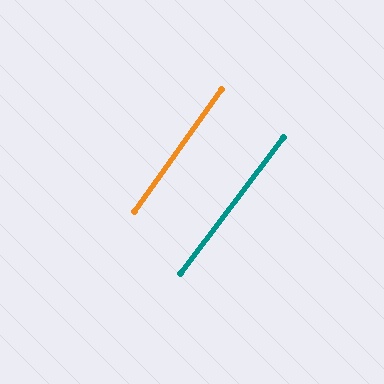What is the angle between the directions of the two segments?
Approximately 2 degrees.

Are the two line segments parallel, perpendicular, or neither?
Parallel — their directions differ by only 1.6°.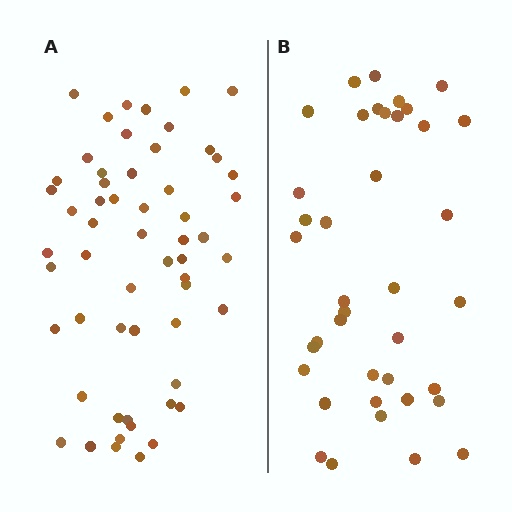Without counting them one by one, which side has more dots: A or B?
Region A (the left region) has more dots.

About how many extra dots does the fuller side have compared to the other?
Region A has approximately 20 more dots than region B.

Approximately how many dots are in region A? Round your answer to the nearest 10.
About 60 dots. (The exact count is 57, which rounds to 60.)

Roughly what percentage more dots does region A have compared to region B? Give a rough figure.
About 45% more.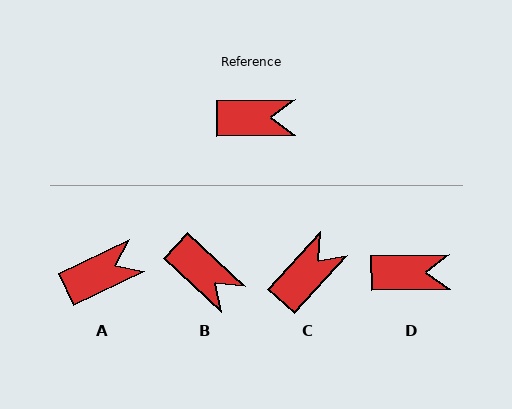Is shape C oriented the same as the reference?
No, it is off by about 47 degrees.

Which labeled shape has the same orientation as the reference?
D.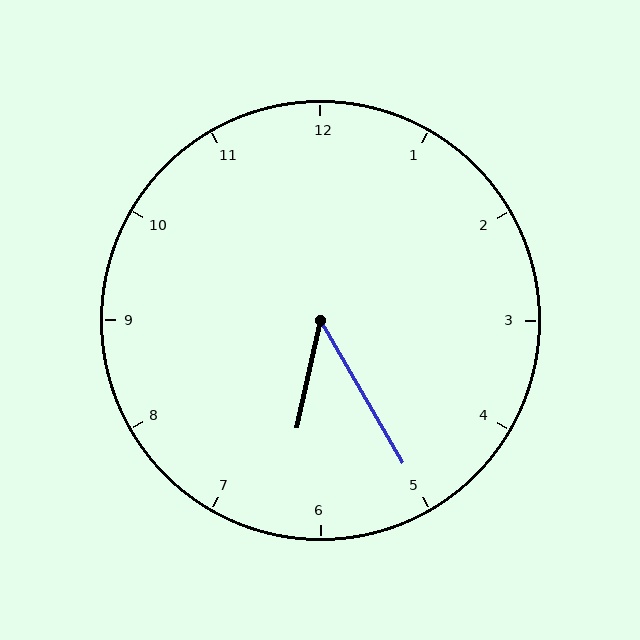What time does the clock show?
6:25.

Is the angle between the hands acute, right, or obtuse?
It is acute.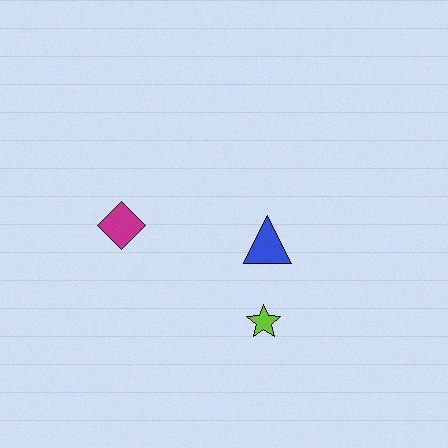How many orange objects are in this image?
There are no orange objects.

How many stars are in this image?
There is 1 star.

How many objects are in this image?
There are 3 objects.